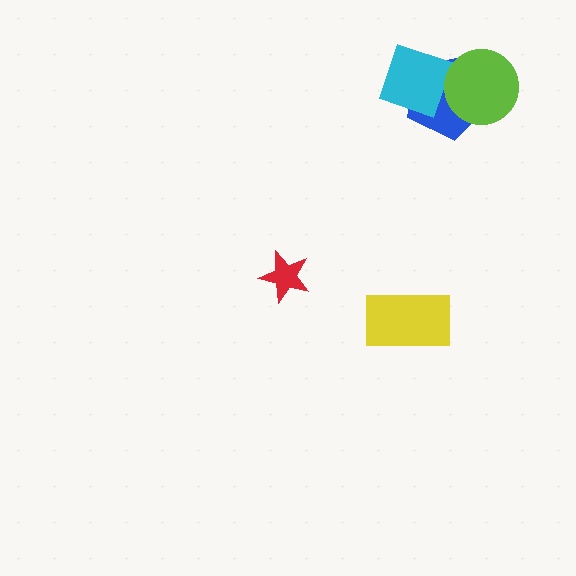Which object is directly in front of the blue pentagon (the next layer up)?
The cyan diamond is directly in front of the blue pentagon.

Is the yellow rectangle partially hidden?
No, no other shape covers it.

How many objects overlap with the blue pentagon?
2 objects overlap with the blue pentagon.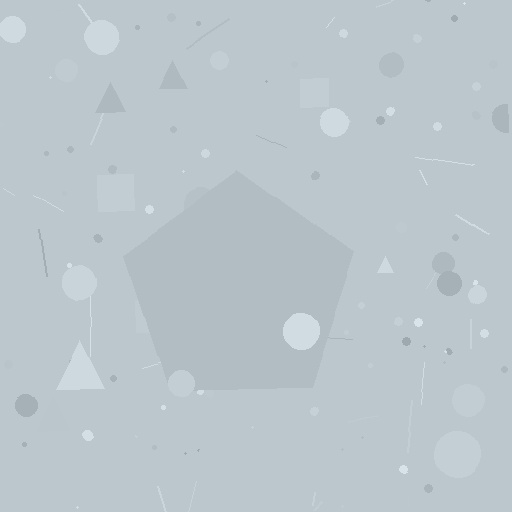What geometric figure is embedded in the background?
A pentagon is embedded in the background.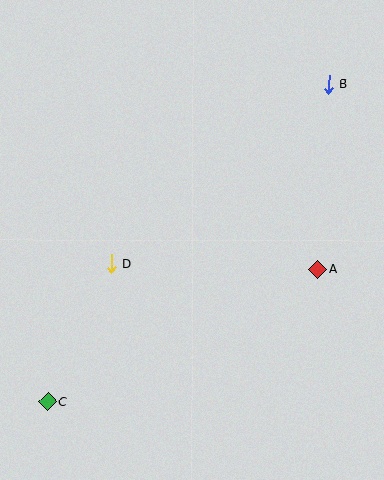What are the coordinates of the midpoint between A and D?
The midpoint between A and D is at (215, 267).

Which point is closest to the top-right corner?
Point B is closest to the top-right corner.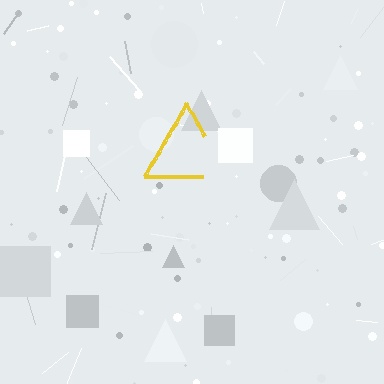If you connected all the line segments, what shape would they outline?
They would outline a triangle.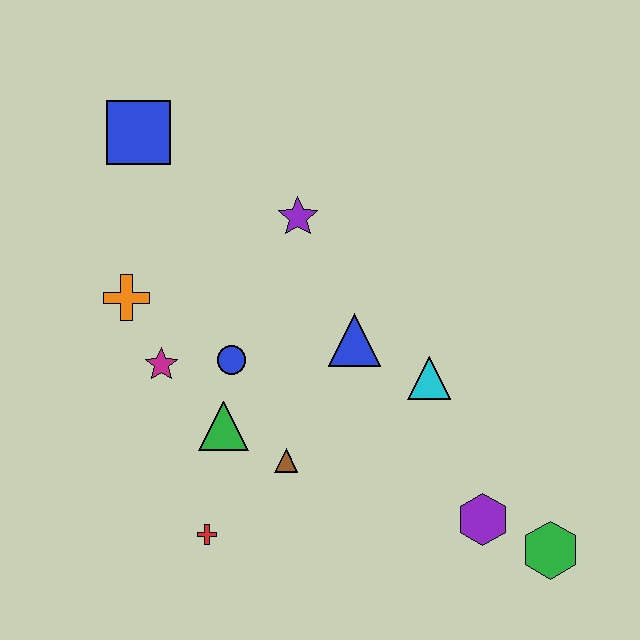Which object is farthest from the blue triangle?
The blue square is farthest from the blue triangle.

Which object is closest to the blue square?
The orange cross is closest to the blue square.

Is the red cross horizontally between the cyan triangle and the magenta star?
Yes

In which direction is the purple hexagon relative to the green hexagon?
The purple hexagon is to the left of the green hexagon.